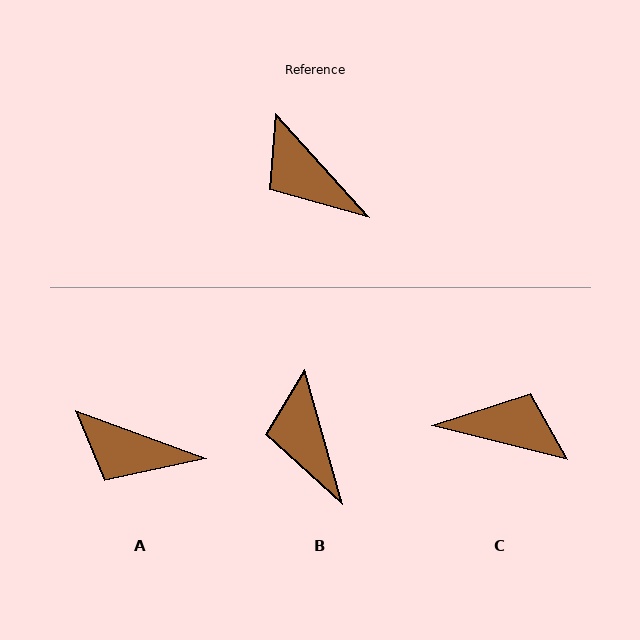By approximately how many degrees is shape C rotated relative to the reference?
Approximately 146 degrees clockwise.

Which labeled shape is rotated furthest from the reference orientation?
C, about 146 degrees away.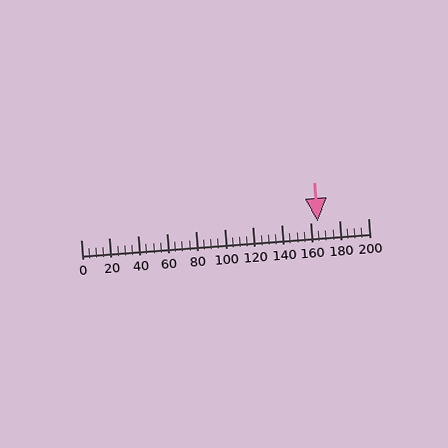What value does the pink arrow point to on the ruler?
The pink arrow points to approximately 165.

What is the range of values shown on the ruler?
The ruler shows values from 0 to 200.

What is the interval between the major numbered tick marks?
The major tick marks are spaced 20 units apart.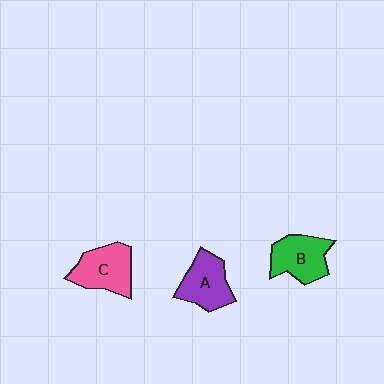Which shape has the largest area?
Shape C (pink).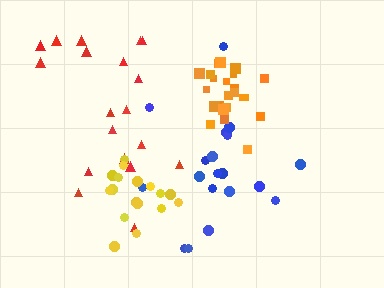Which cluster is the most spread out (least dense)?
Red.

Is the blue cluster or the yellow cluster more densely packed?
Yellow.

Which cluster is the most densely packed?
Orange.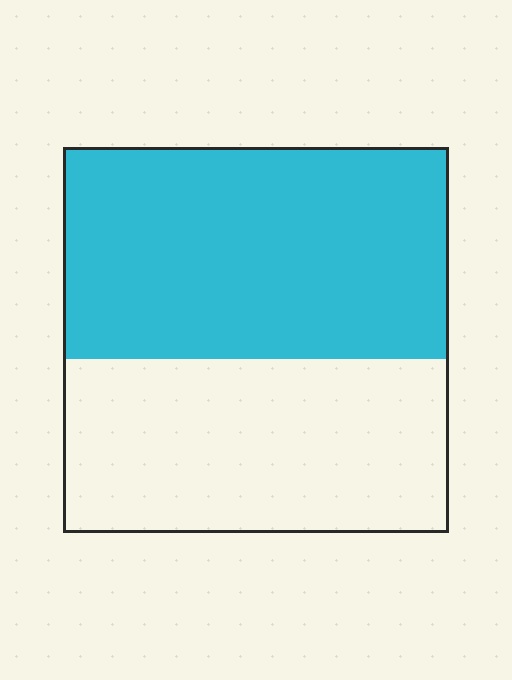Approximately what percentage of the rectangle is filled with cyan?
Approximately 55%.